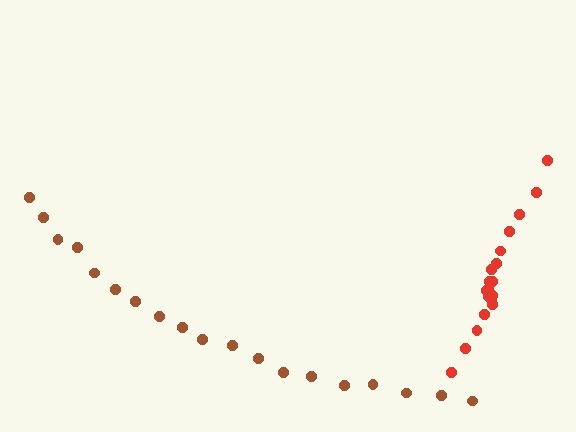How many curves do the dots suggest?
There are 2 distinct paths.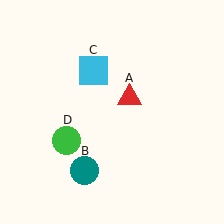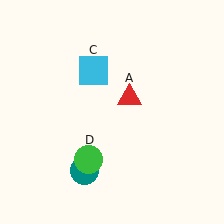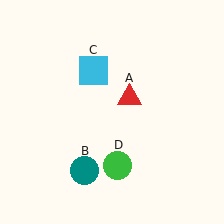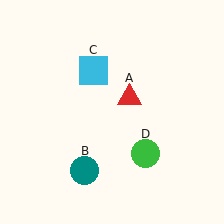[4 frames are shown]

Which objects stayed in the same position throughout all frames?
Red triangle (object A) and teal circle (object B) and cyan square (object C) remained stationary.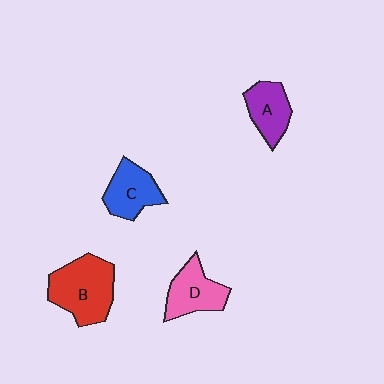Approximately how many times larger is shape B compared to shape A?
Approximately 1.6 times.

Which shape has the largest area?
Shape B (red).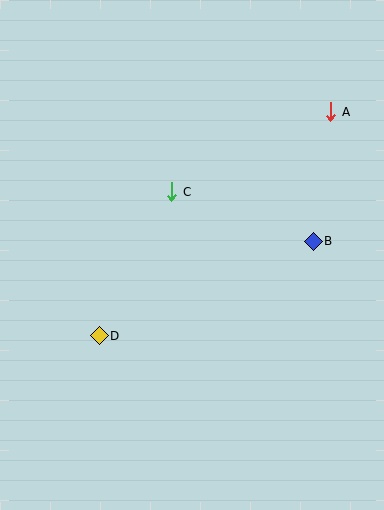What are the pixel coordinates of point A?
Point A is at (331, 112).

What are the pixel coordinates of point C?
Point C is at (172, 192).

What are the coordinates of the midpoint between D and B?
The midpoint between D and B is at (206, 288).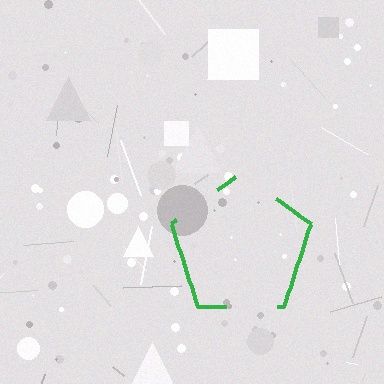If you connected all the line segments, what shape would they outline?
They would outline a pentagon.